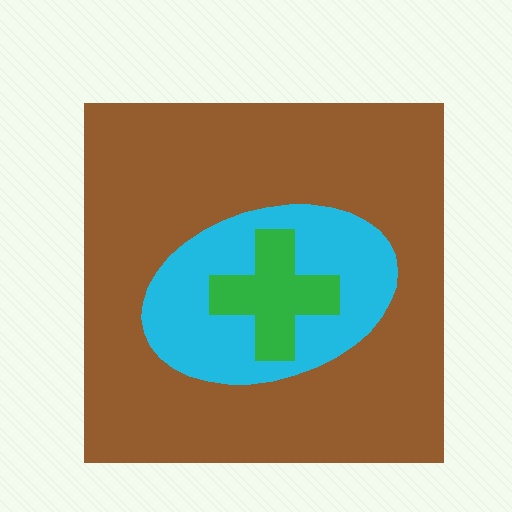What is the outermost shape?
The brown square.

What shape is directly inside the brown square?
The cyan ellipse.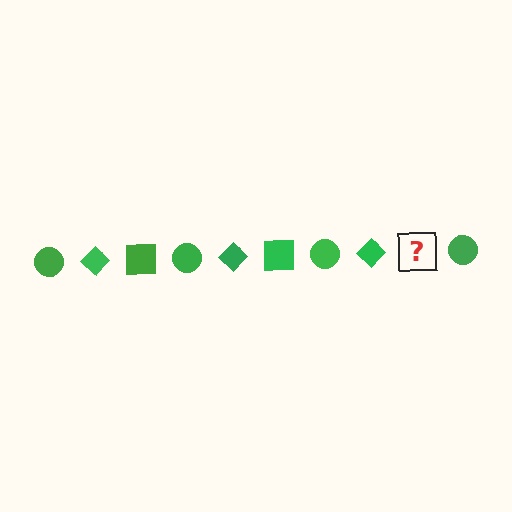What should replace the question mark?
The question mark should be replaced with a green square.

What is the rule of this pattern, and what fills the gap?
The rule is that the pattern cycles through circle, diamond, square shapes in green. The gap should be filled with a green square.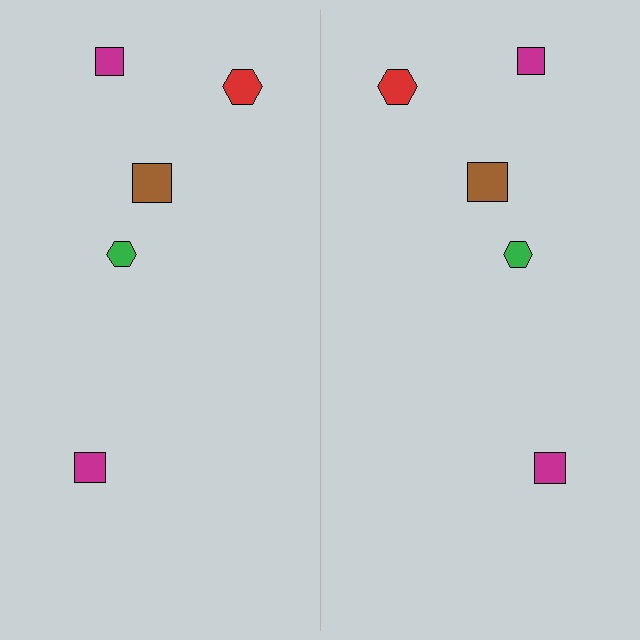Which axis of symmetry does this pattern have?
The pattern has a vertical axis of symmetry running through the center of the image.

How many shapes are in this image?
There are 10 shapes in this image.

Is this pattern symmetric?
Yes, this pattern has bilateral (reflection) symmetry.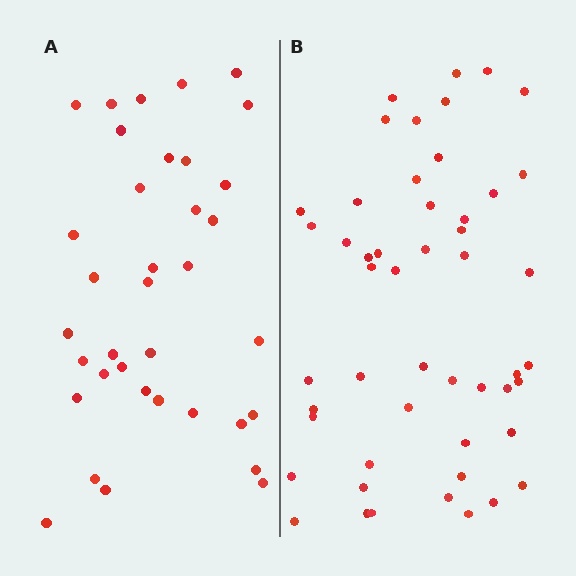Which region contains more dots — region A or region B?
Region B (the right region) has more dots.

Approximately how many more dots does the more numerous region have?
Region B has approximately 15 more dots than region A.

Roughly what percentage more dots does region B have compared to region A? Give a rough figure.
About 40% more.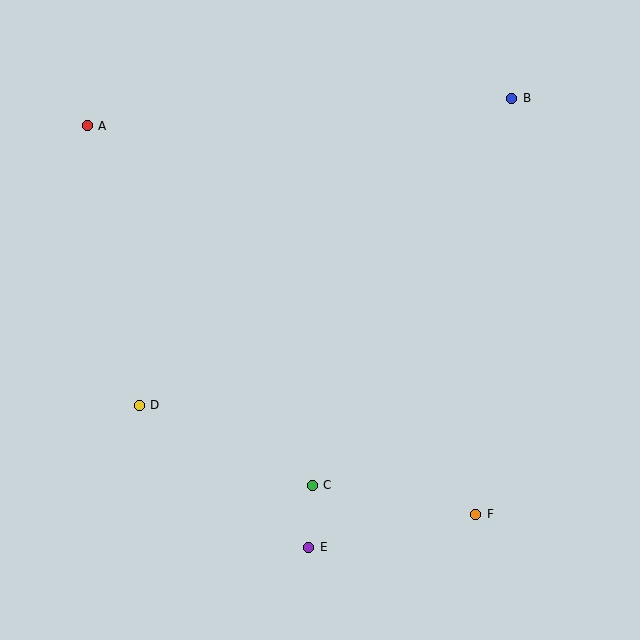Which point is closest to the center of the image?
Point C at (312, 485) is closest to the center.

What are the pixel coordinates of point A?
Point A is at (87, 126).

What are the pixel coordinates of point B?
Point B is at (512, 98).